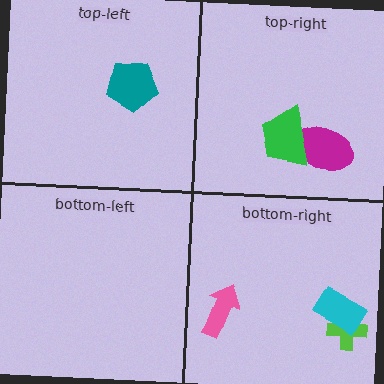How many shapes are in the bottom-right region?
3.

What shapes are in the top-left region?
The teal pentagon.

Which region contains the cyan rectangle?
The bottom-right region.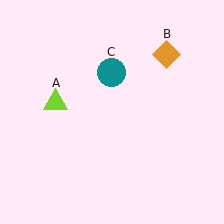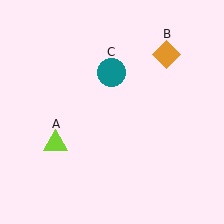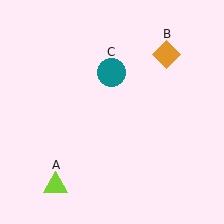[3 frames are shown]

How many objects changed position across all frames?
1 object changed position: lime triangle (object A).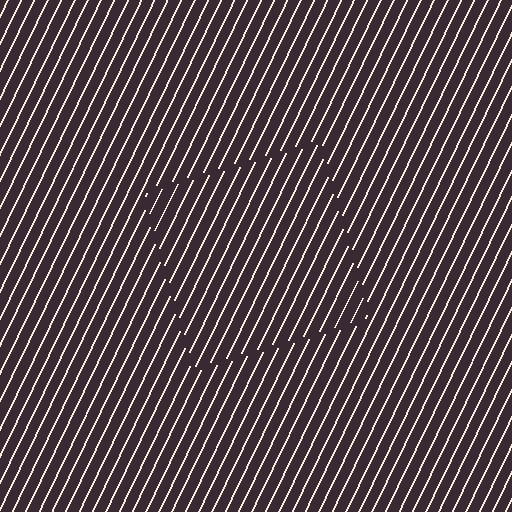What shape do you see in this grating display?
An illusory square. The interior of the shape contains the same grating, shifted by half a period — the contour is defined by the phase discontinuity where line-ends from the inner and outer gratings abut.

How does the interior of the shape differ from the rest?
The interior of the shape contains the same grating, shifted by half a period — the contour is defined by the phase discontinuity where line-ends from the inner and outer gratings abut.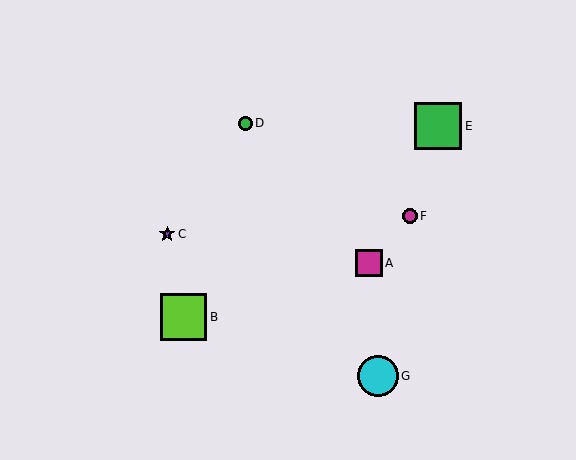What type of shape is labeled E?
Shape E is a green square.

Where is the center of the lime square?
The center of the lime square is at (184, 317).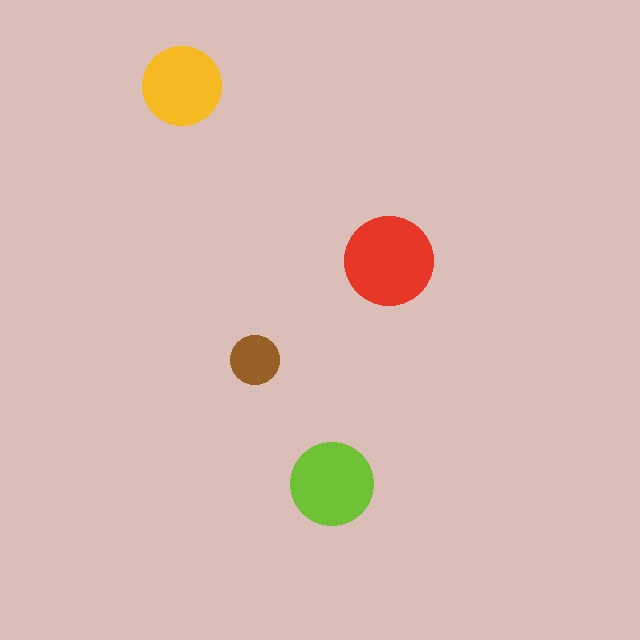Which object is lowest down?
The lime circle is bottommost.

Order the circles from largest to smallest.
the red one, the lime one, the yellow one, the brown one.